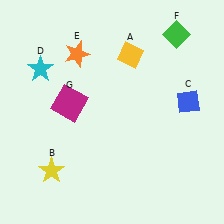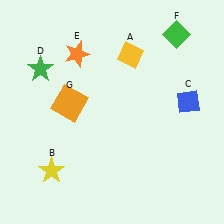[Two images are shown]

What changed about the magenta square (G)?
In Image 1, G is magenta. In Image 2, it changed to orange.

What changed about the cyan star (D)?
In Image 1, D is cyan. In Image 2, it changed to green.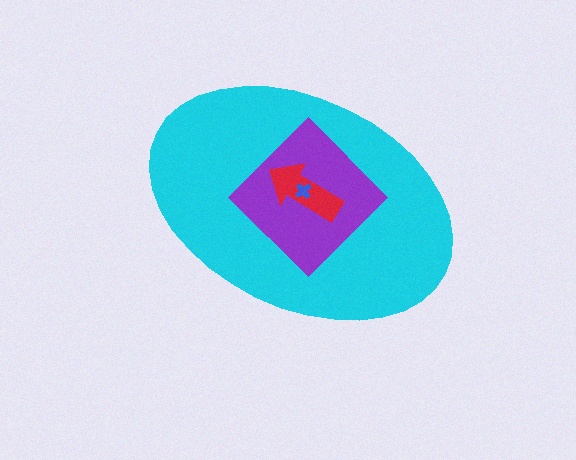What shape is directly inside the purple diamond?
The red arrow.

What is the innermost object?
The blue cross.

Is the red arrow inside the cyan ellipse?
Yes.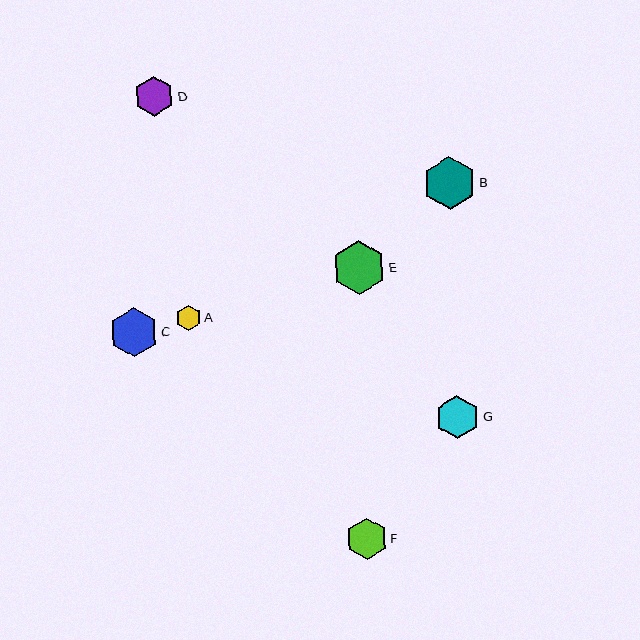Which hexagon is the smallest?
Hexagon A is the smallest with a size of approximately 25 pixels.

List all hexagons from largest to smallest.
From largest to smallest: E, B, C, G, F, D, A.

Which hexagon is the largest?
Hexagon E is the largest with a size of approximately 54 pixels.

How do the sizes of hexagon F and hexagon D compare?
Hexagon F and hexagon D are approximately the same size.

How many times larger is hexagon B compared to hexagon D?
Hexagon B is approximately 1.3 times the size of hexagon D.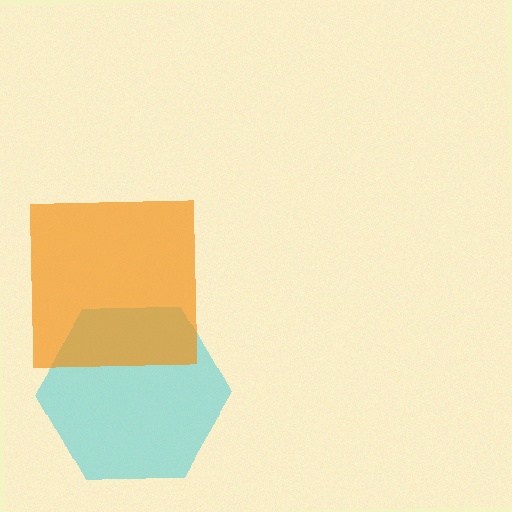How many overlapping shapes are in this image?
There are 2 overlapping shapes in the image.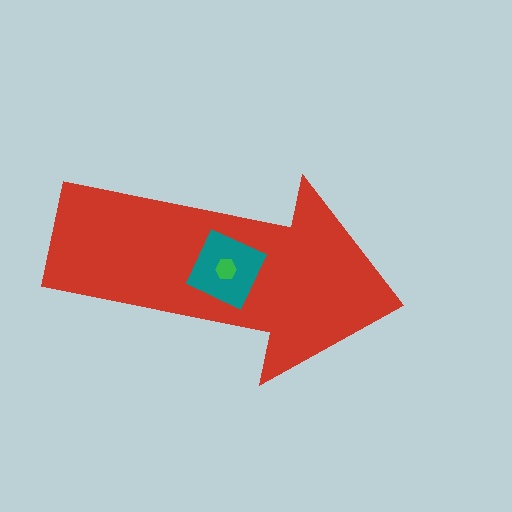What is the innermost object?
The green hexagon.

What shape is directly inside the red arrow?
The teal diamond.